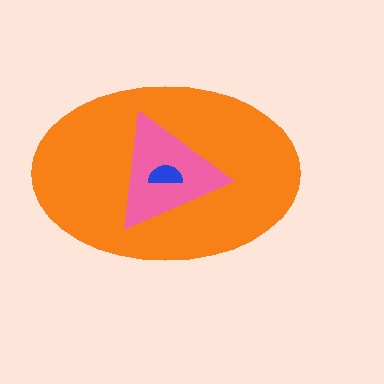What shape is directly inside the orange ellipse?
The pink triangle.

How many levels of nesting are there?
3.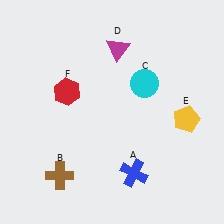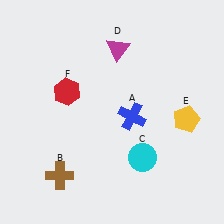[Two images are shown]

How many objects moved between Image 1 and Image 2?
2 objects moved between the two images.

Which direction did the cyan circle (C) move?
The cyan circle (C) moved down.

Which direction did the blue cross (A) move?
The blue cross (A) moved up.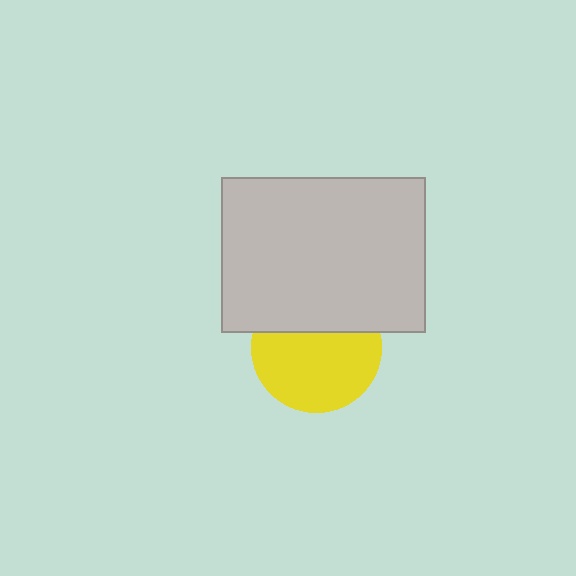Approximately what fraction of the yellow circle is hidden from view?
Roughly 36% of the yellow circle is hidden behind the light gray rectangle.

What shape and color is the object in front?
The object in front is a light gray rectangle.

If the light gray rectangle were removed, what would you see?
You would see the complete yellow circle.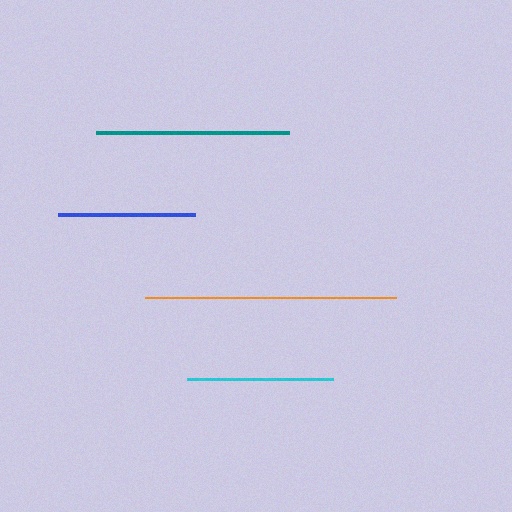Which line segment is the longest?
The orange line is the longest at approximately 251 pixels.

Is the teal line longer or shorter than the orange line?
The orange line is longer than the teal line.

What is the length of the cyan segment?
The cyan segment is approximately 146 pixels long.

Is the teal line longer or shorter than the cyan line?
The teal line is longer than the cyan line.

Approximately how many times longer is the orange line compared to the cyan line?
The orange line is approximately 1.7 times the length of the cyan line.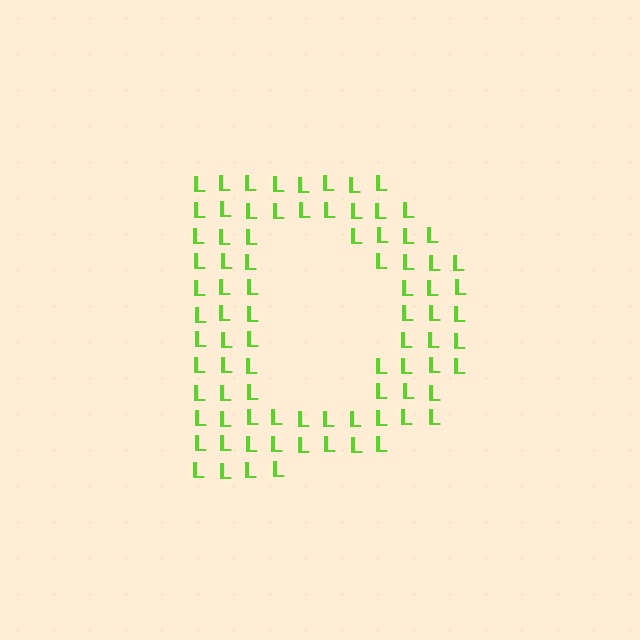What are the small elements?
The small elements are letter L's.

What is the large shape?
The large shape is the letter D.